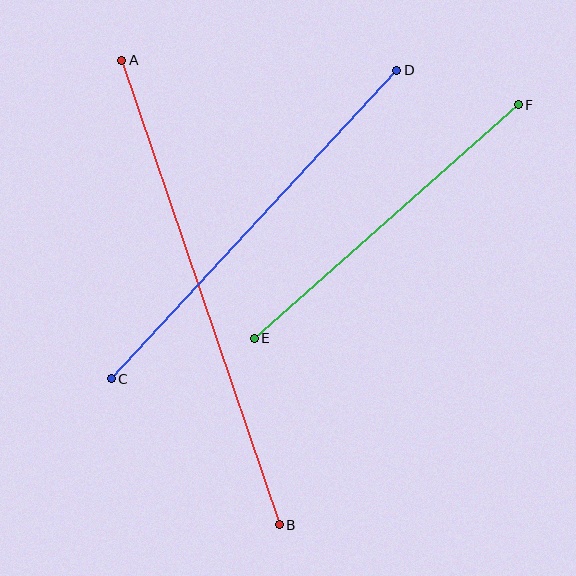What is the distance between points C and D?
The distance is approximately 421 pixels.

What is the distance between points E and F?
The distance is approximately 353 pixels.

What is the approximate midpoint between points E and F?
The midpoint is at approximately (386, 221) pixels.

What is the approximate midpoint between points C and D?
The midpoint is at approximately (254, 225) pixels.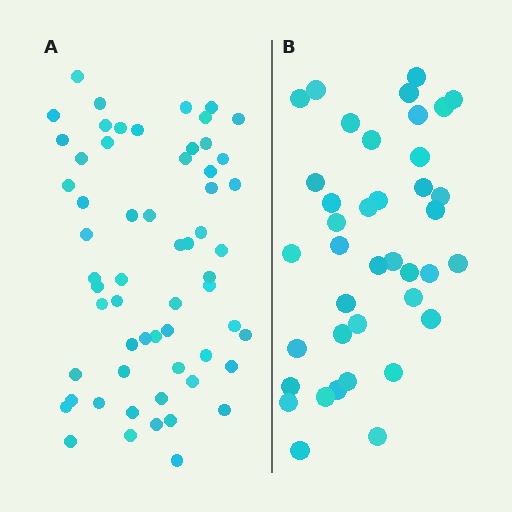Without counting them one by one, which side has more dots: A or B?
Region A (the left region) has more dots.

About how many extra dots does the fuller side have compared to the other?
Region A has approximately 20 more dots than region B.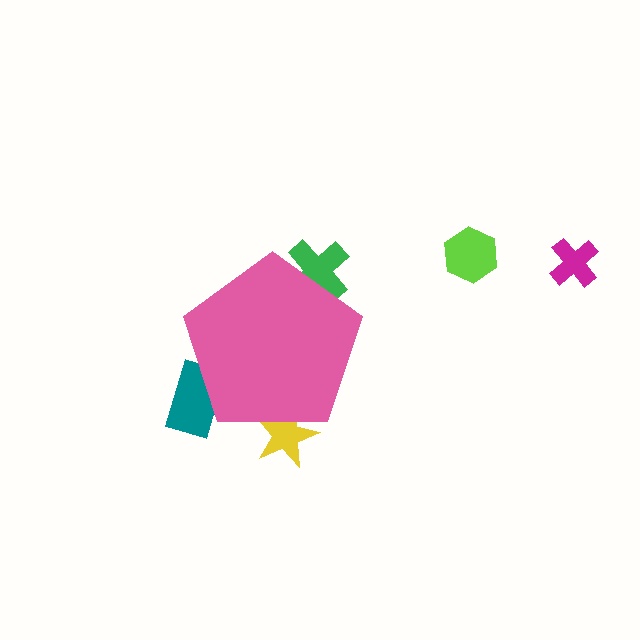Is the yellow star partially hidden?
Yes, the yellow star is partially hidden behind the pink pentagon.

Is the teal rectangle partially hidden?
Yes, the teal rectangle is partially hidden behind the pink pentagon.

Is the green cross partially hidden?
Yes, the green cross is partially hidden behind the pink pentagon.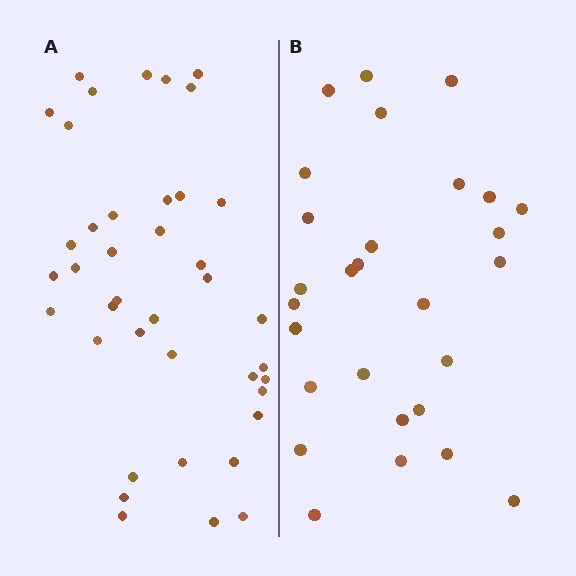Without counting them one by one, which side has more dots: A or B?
Region A (the left region) has more dots.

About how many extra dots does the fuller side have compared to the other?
Region A has roughly 12 or so more dots than region B.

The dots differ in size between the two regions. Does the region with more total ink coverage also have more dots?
No. Region B has more total ink coverage because its dots are larger, but region A actually contains more individual dots. Total area can be misleading — the number of items is what matters here.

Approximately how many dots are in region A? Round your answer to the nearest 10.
About 40 dots.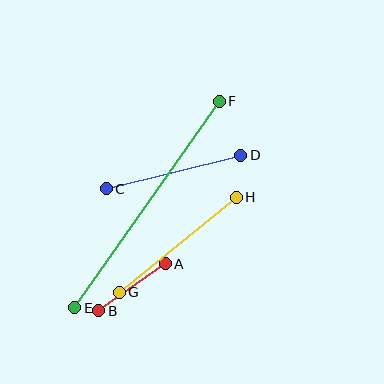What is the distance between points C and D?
The distance is approximately 138 pixels.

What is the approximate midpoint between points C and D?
The midpoint is at approximately (173, 172) pixels.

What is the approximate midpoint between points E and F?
The midpoint is at approximately (147, 205) pixels.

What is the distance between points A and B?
The distance is approximately 81 pixels.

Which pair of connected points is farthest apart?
Points E and F are farthest apart.